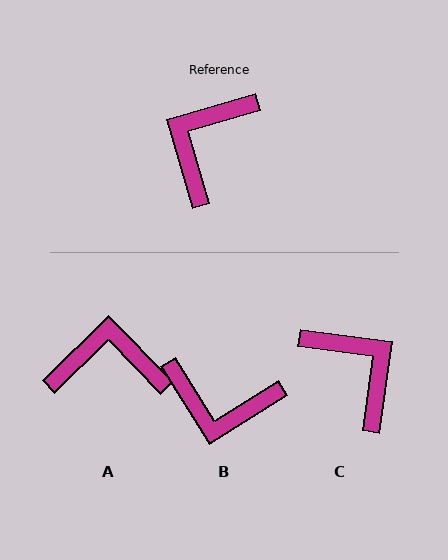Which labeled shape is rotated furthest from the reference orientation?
C, about 114 degrees away.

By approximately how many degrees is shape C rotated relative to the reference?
Approximately 114 degrees clockwise.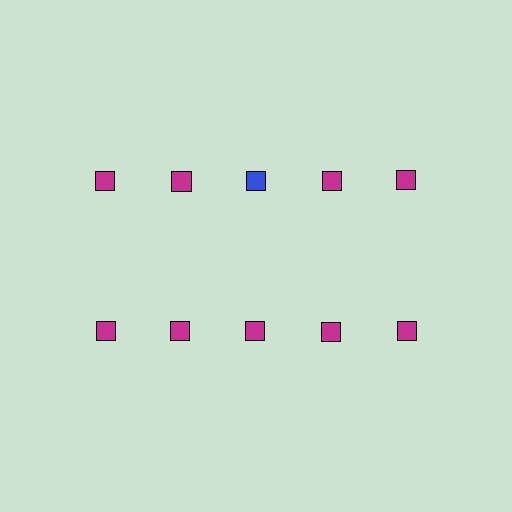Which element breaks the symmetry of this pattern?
The blue square in the top row, center column breaks the symmetry. All other shapes are magenta squares.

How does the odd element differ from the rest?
It has a different color: blue instead of magenta.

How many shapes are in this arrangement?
There are 10 shapes arranged in a grid pattern.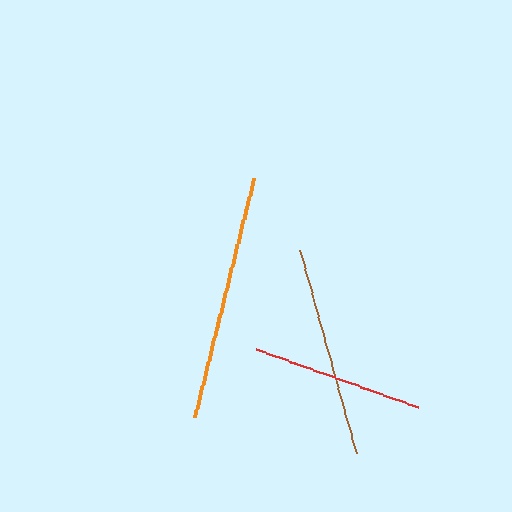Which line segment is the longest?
The orange line is the longest at approximately 246 pixels.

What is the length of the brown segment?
The brown segment is approximately 211 pixels long.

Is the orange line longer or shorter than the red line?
The orange line is longer than the red line.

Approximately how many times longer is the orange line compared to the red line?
The orange line is approximately 1.4 times the length of the red line.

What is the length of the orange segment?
The orange segment is approximately 246 pixels long.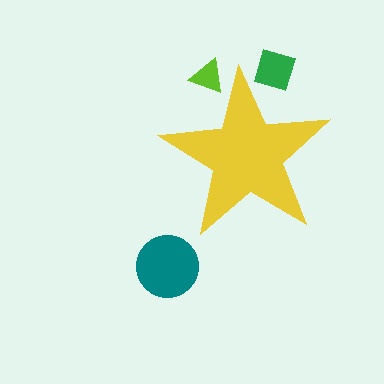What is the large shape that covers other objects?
A yellow star.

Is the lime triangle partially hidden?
Yes, the lime triangle is partially hidden behind the yellow star.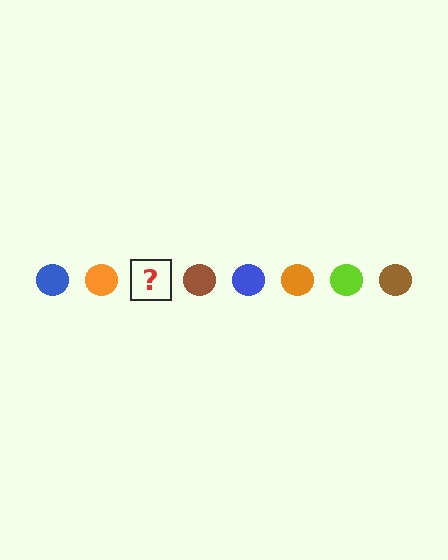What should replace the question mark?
The question mark should be replaced with a lime circle.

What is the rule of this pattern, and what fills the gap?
The rule is that the pattern cycles through blue, orange, lime, brown circles. The gap should be filled with a lime circle.